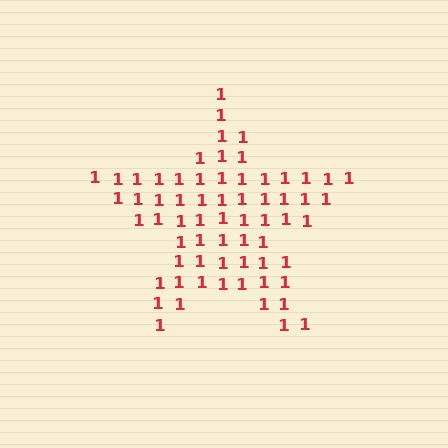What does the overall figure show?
The overall figure shows a star.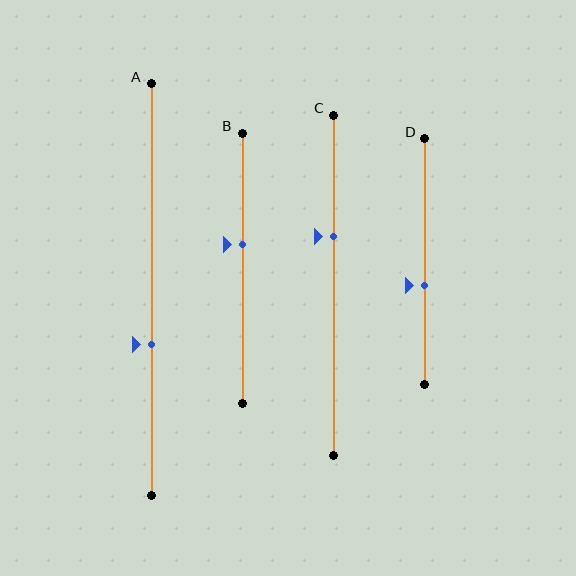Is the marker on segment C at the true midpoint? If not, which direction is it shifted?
No, the marker on segment C is shifted upward by about 14% of the segment length.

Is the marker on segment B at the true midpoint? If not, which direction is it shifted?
No, the marker on segment B is shifted upward by about 9% of the segment length.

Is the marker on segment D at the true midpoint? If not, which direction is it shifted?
No, the marker on segment D is shifted downward by about 10% of the segment length.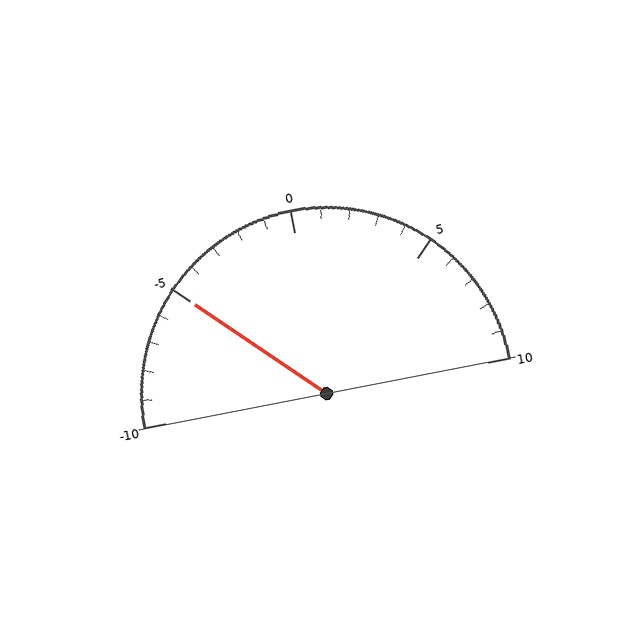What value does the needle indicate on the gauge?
The needle indicates approximately -5.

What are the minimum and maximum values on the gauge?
The gauge ranges from -10 to 10.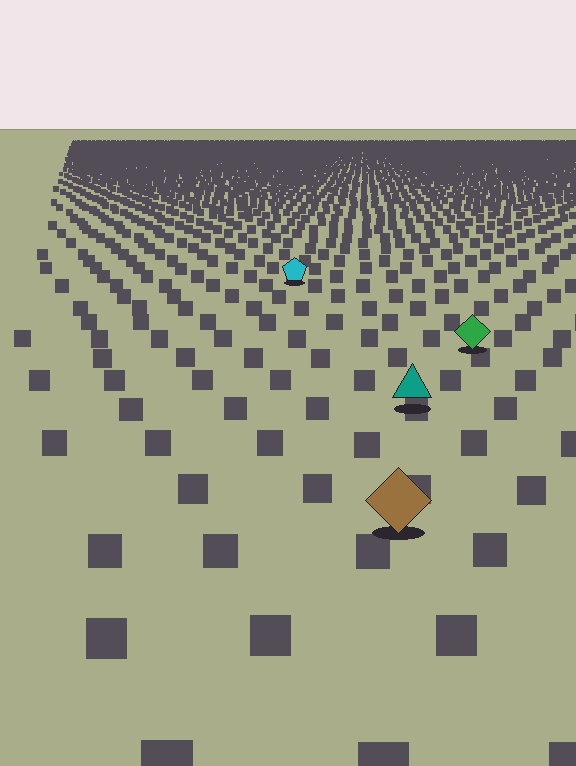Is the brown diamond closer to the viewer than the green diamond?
Yes. The brown diamond is closer — you can tell from the texture gradient: the ground texture is coarser near it.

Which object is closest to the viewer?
The brown diamond is closest. The texture marks near it are larger and more spread out.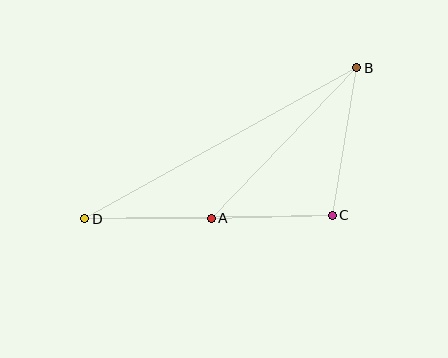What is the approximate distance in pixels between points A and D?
The distance between A and D is approximately 126 pixels.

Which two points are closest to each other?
Points A and C are closest to each other.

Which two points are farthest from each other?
Points B and D are farthest from each other.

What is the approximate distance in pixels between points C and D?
The distance between C and D is approximately 248 pixels.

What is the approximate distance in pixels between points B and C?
The distance between B and C is approximately 150 pixels.